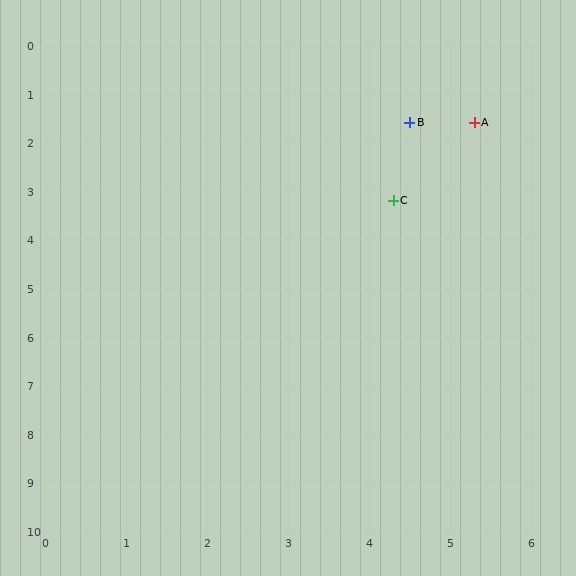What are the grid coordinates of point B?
Point B is at approximately (4.5, 1.6).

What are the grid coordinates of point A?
Point A is at approximately (5.3, 1.6).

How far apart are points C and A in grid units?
Points C and A are about 1.9 grid units apart.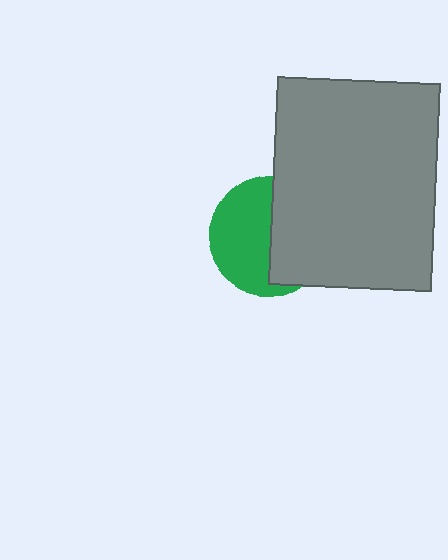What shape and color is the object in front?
The object in front is a gray rectangle.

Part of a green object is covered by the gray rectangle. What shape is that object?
It is a circle.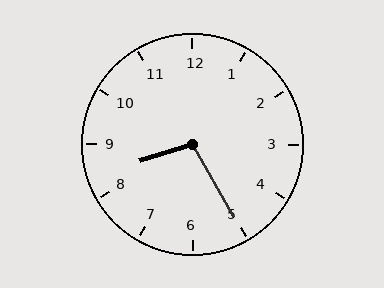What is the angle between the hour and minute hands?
Approximately 102 degrees.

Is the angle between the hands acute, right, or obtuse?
It is obtuse.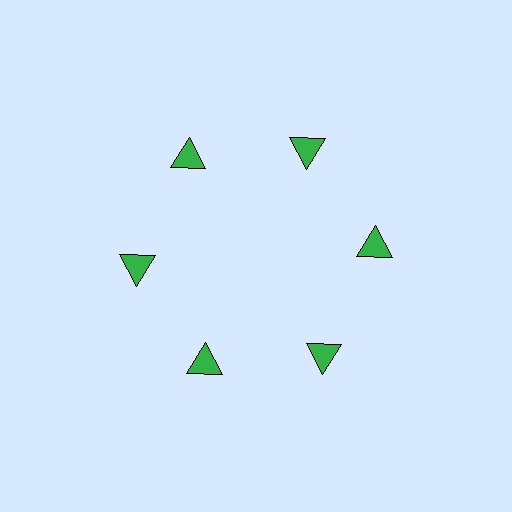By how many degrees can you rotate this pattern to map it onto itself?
The pattern maps onto itself every 60 degrees of rotation.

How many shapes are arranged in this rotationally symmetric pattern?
There are 6 shapes, arranged in 6 groups of 1.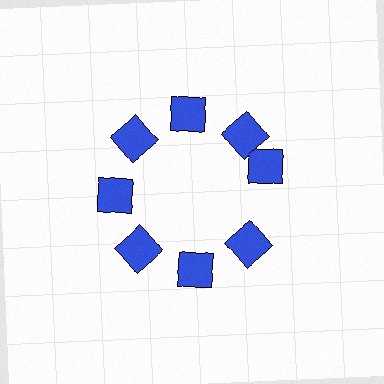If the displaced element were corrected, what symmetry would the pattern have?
It would have 8-fold rotational symmetry — the pattern would map onto itself every 45 degrees.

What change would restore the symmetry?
The symmetry would be restored by rotating it back into even spacing with its neighbors so that all 8 diamonds sit at equal angles and equal distance from the center.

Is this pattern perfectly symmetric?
No. The 8 blue diamonds are arranged in a ring, but one element near the 3 o'clock position is rotated out of alignment along the ring, breaking the 8-fold rotational symmetry.